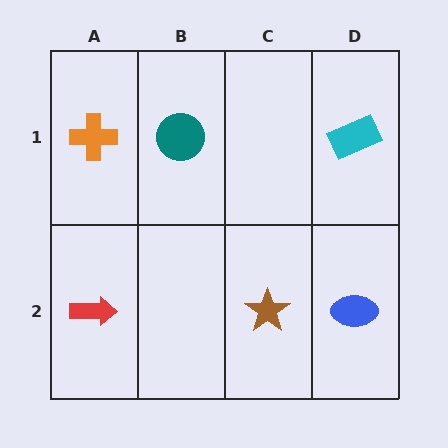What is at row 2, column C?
A brown star.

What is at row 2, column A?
A red arrow.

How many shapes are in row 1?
3 shapes.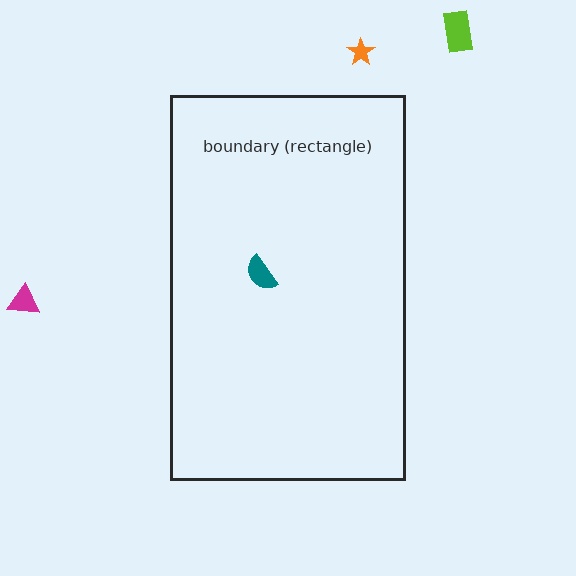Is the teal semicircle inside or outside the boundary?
Inside.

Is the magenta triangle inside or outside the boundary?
Outside.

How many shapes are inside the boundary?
1 inside, 3 outside.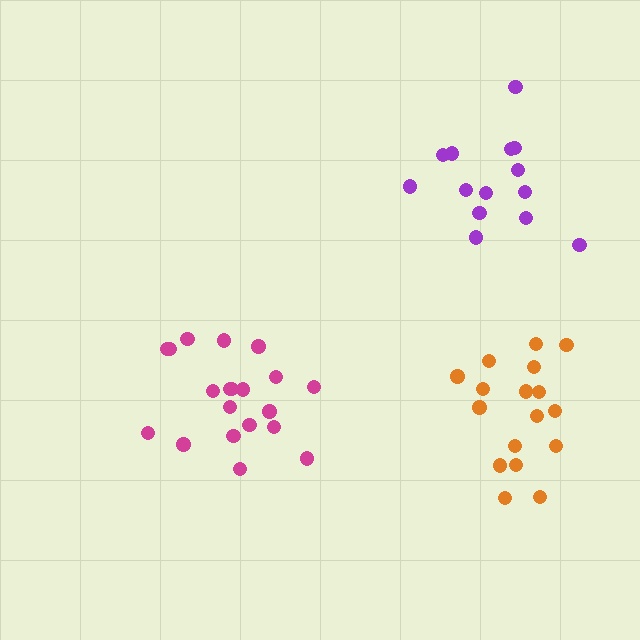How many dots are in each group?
Group 1: 20 dots, Group 2: 17 dots, Group 3: 14 dots (51 total).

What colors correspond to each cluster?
The clusters are colored: magenta, orange, purple.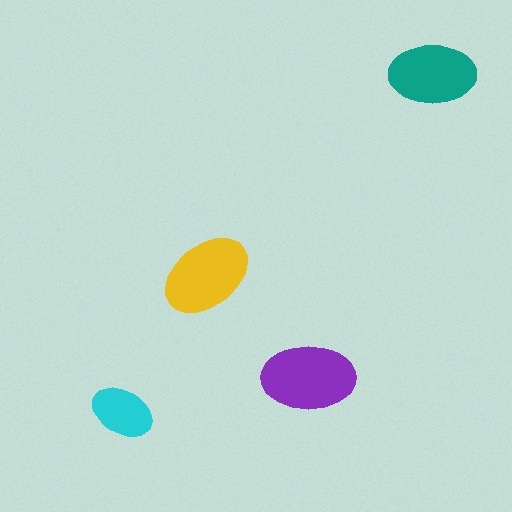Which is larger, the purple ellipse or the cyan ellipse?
The purple one.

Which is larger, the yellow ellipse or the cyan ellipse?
The yellow one.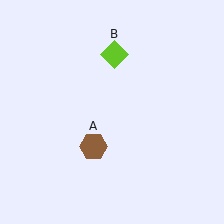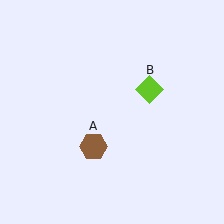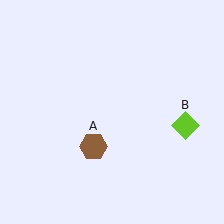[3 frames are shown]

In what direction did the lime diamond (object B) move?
The lime diamond (object B) moved down and to the right.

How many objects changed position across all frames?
1 object changed position: lime diamond (object B).